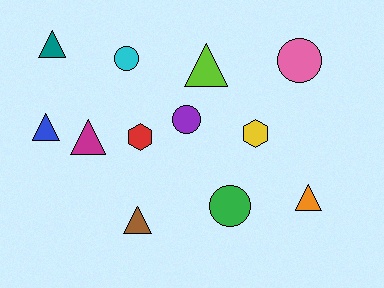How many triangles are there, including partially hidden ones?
There are 6 triangles.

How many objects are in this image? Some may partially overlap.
There are 12 objects.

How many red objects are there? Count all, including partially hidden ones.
There is 1 red object.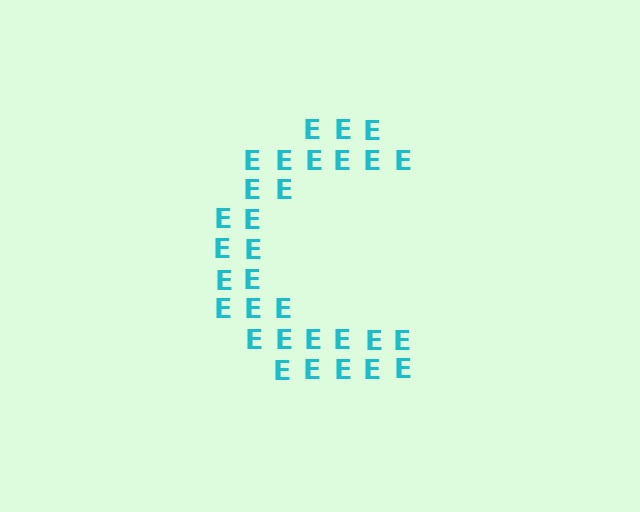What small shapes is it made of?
It is made of small letter E's.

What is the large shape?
The large shape is the letter C.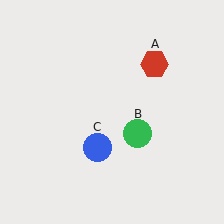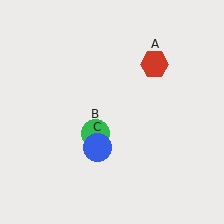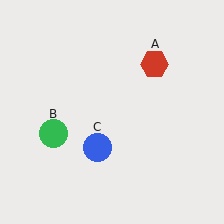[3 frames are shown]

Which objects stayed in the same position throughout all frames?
Red hexagon (object A) and blue circle (object C) remained stationary.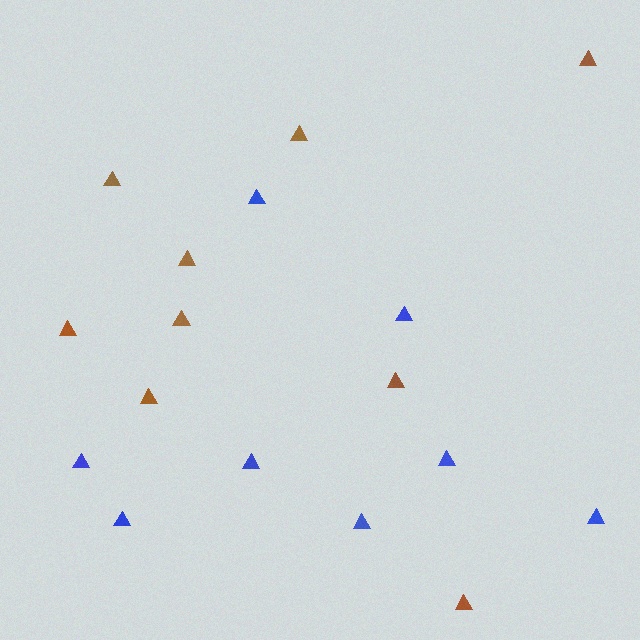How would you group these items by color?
There are 2 groups: one group of blue triangles (8) and one group of brown triangles (9).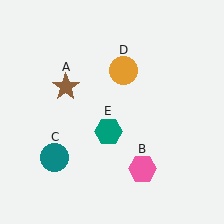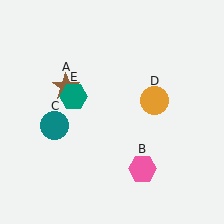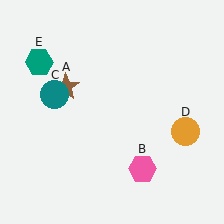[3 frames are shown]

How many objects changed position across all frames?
3 objects changed position: teal circle (object C), orange circle (object D), teal hexagon (object E).